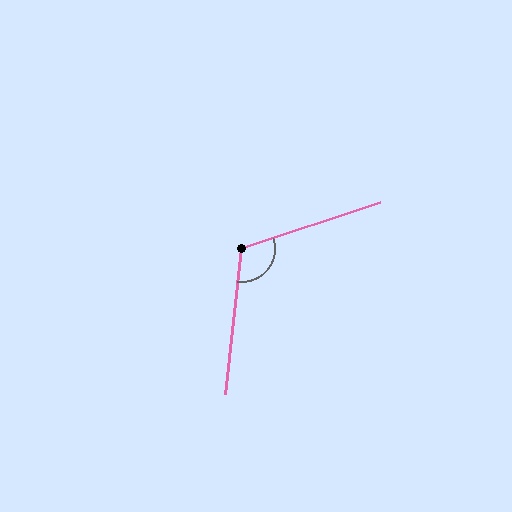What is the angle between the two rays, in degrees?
Approximately 115 degrees.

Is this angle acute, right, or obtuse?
It is obtuse.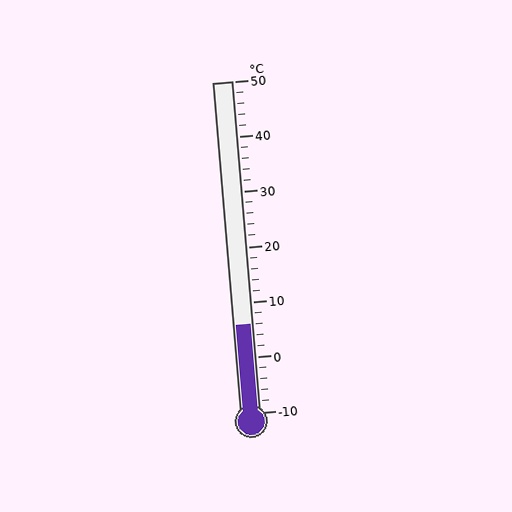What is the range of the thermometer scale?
The thermometer scale ranges from -10°C to 50°C.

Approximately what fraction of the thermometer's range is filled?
The thermometer is filled to approximately 25% of its range.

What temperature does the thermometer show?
The thermometer shows approximately 6°C.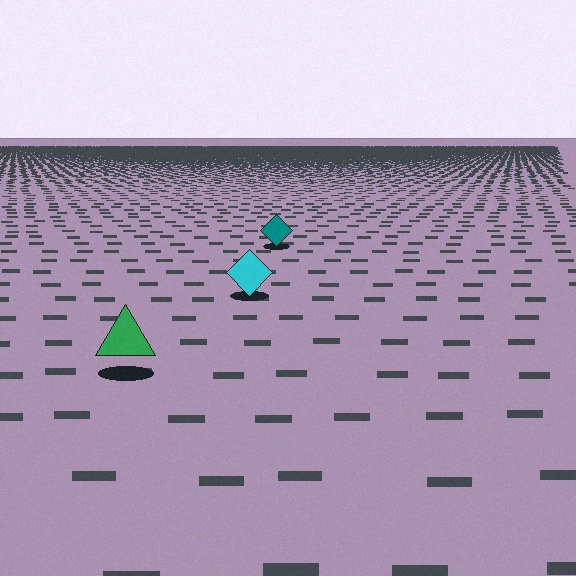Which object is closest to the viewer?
The green triangle is closest. The texture marks near it are larger and more spread out.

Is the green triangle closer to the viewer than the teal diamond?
Yes. The green triangle is closer — you can tell from the texture gradient: the ground texture is coarser near it.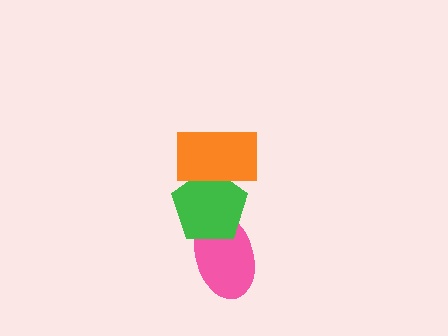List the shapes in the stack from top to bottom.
From top to bottom: the orange rectangle, the green pentagon, the pink ellipse.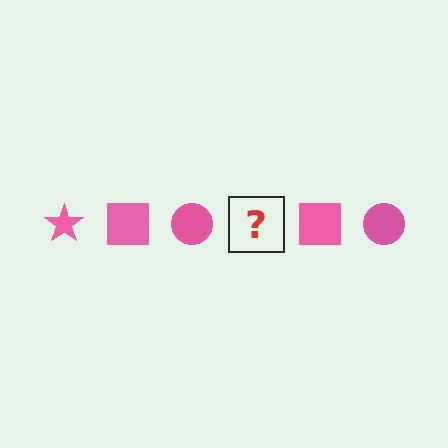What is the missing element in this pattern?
The missing element is a pink star.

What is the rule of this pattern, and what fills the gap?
The rule is that the pattern cycles through star, square, circle shapes in pink. The gap should be filled with a pink star.